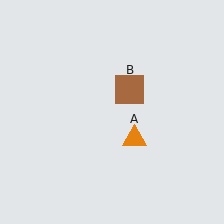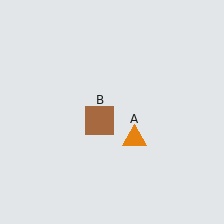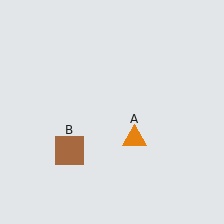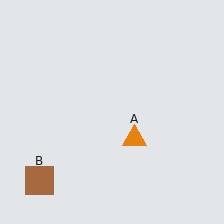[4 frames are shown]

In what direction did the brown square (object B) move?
The brown square (object B) moved down and to the left.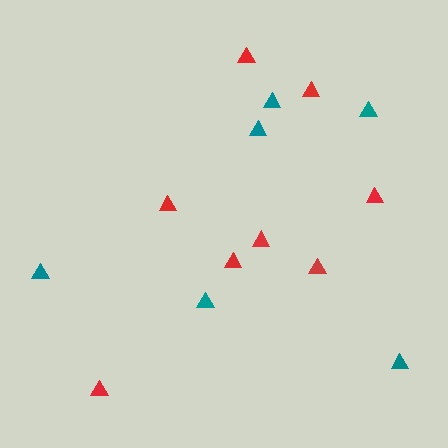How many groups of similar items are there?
There are 2 groups: one group of red triangles (8) and one group of teal triangles (6).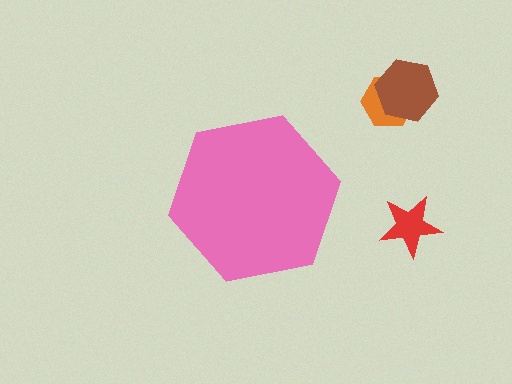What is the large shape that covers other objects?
A pink hexagon.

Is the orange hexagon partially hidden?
No, the orange hexagon is fully visible.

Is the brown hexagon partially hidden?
No, the brown hexagon is fully visible.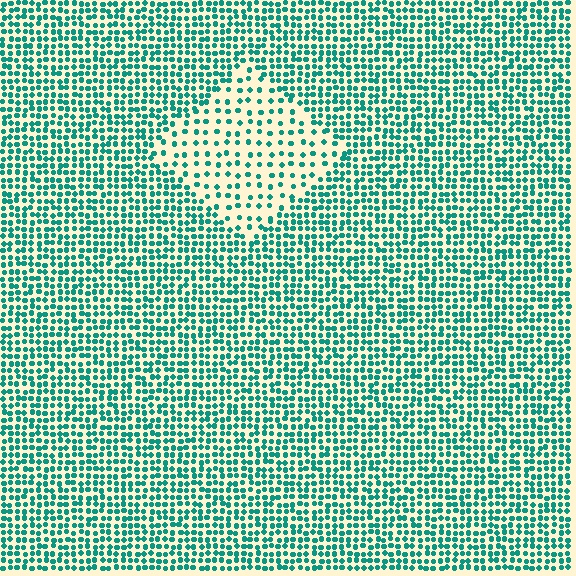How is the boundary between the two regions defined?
The boundary is defined by a change in element density (approximately 2.3x ratio). All elements are the same color, size, and shape.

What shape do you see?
I see a diamond.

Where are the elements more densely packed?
The elements are more densely packed outside the diamond boundary.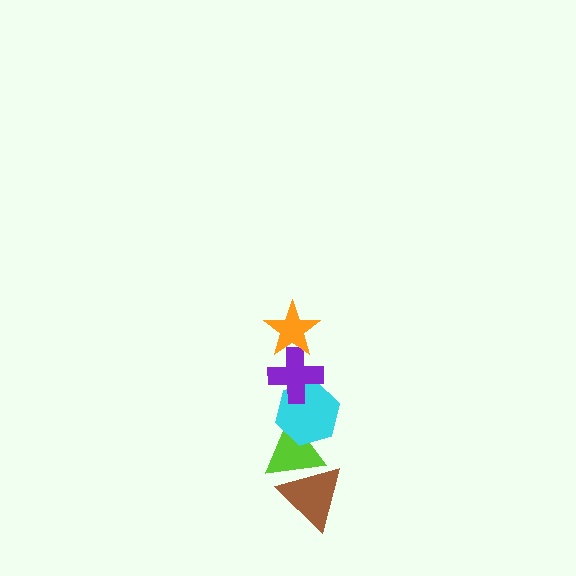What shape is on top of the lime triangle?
The cyan hexagon is on top of the lime triangle.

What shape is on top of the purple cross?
The orange star is on top of the purple cross.